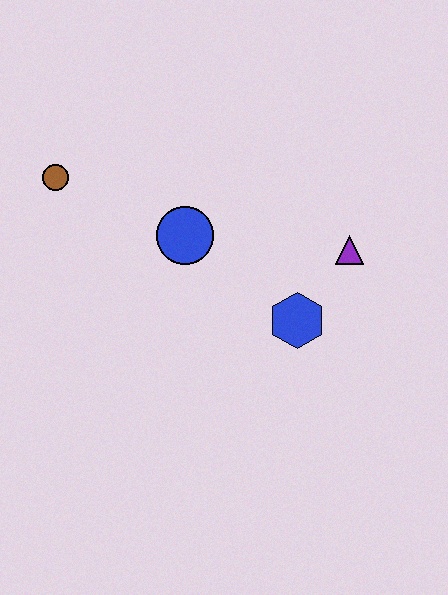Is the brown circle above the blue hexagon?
Yes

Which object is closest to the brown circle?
The blue circle is closest to the brown circle.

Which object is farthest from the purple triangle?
The brown circle is farthest from the purple triangle.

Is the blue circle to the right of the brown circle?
Yes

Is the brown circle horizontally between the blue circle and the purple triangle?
No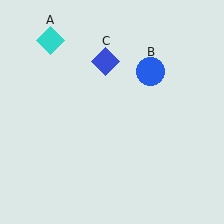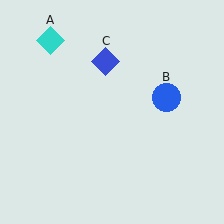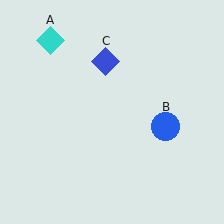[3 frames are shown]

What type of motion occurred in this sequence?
The blue circle (object B) rotated clockwise around the center of the scene.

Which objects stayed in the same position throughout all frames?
Cyan diamond (object A) and blue diamond (object C) remained stationary.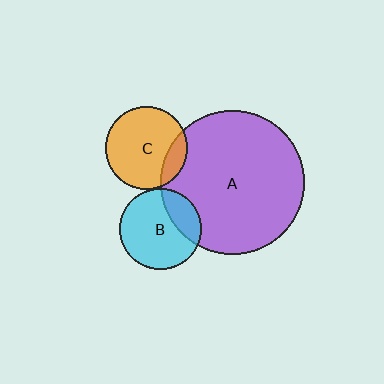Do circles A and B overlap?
Yes.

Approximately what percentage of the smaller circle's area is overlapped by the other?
Approximately 25%.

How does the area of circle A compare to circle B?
Approximately 3.1 times.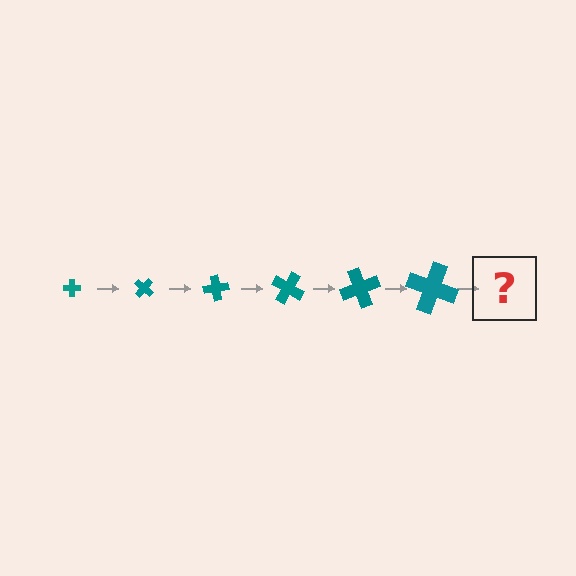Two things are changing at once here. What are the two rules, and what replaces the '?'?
The two rules are that the cross grows larger each step and it rotates 40 degrees each step. The '?' should be a cross, larger than the previous one and rotated 240 degrees from the start.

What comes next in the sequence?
The next element should be a cross, larger than the previous one and rotated 240 degrees from the start.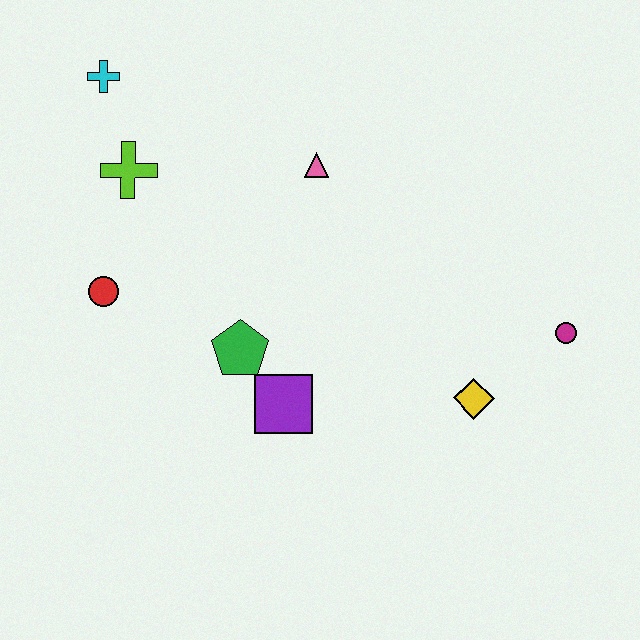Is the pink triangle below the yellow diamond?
No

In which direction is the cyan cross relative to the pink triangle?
The cyan cross is to the left of the pink triangle.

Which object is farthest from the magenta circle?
The cyan cross is farthest from the magenta circle.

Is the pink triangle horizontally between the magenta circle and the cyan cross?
Yes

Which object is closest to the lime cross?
The cyan cross is closest to the lime cross.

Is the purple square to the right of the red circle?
Yes